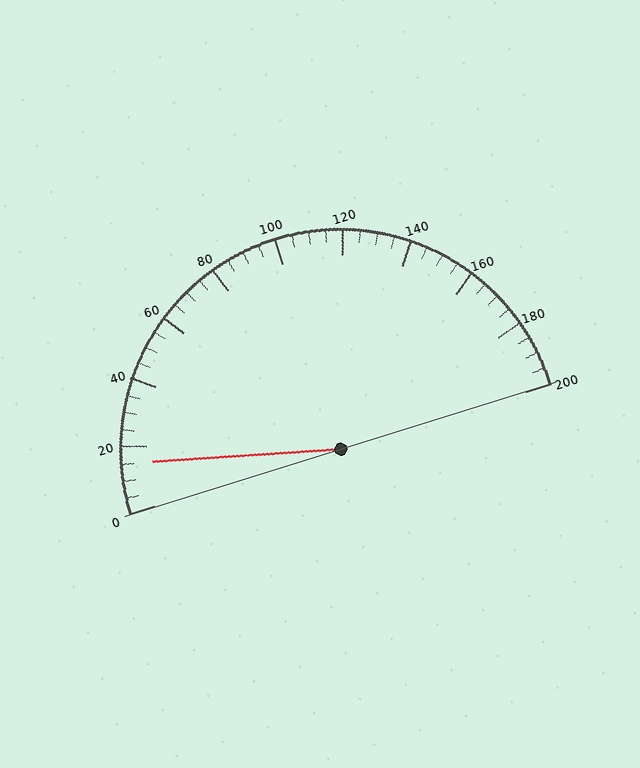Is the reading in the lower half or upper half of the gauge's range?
The reading is in the lower half of the range (0 to 200).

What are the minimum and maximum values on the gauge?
The gauge ranges from 0 to 200.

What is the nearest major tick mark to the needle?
The nearest major tick mark is 20.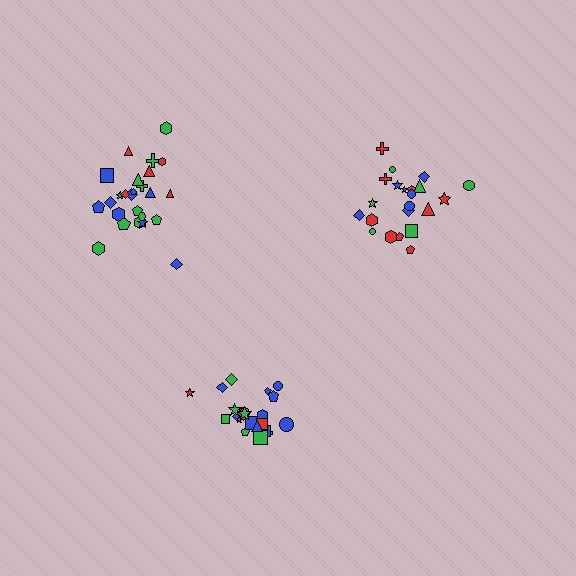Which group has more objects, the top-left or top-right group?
The top-left group.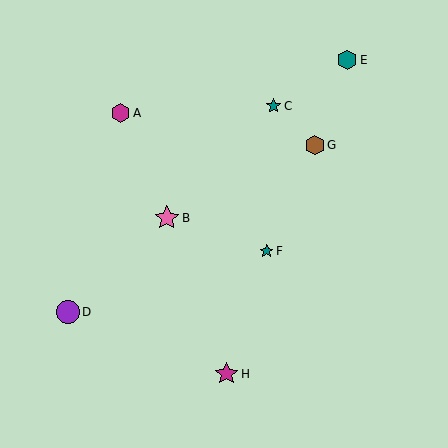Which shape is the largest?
The pink star (labeled B) is the largest.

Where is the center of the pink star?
The center of the pink star is at (167, 218).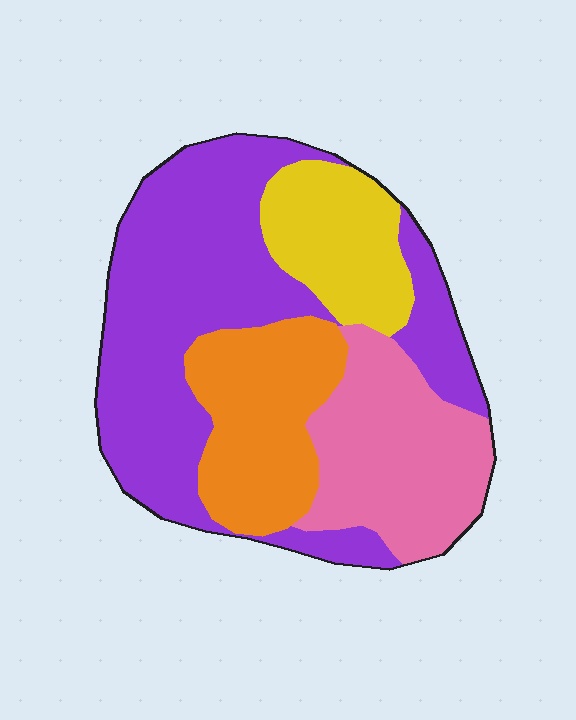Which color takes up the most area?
Purple, at roughly 45%.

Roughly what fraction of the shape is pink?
Pink covers 22% of the shape.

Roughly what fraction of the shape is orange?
Orange takes up about one fifth (1/5) of the shape.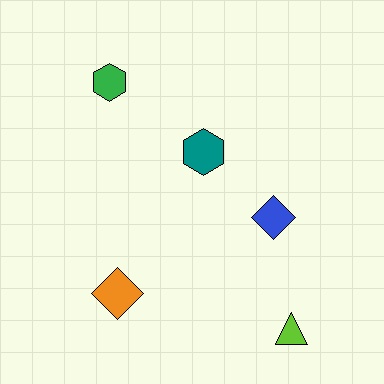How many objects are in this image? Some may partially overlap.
There are 5 objects.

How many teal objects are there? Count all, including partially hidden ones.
There is 1 teal object.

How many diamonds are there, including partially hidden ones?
There are 2 diamonds.